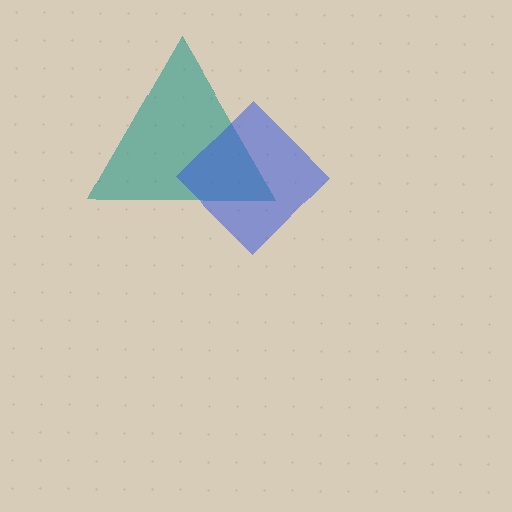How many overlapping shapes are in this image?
There are 2 overlapping shapes in the image.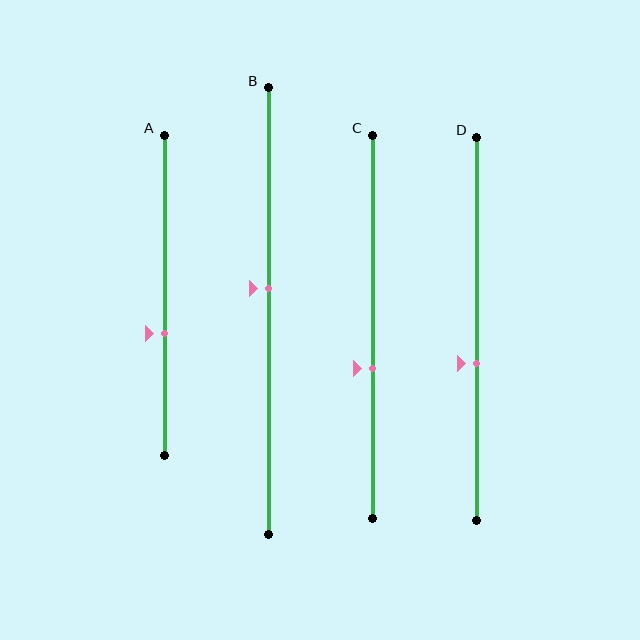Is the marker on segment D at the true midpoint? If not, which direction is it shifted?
No, the marker on segment D is shifted downward by about 9% of the segment length.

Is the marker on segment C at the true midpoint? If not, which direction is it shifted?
No, the marker on segment C is shifted downward by about 11% of the segment length.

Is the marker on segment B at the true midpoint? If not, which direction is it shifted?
No, the marker on segment B is shifted upward by about 5% of the segment length.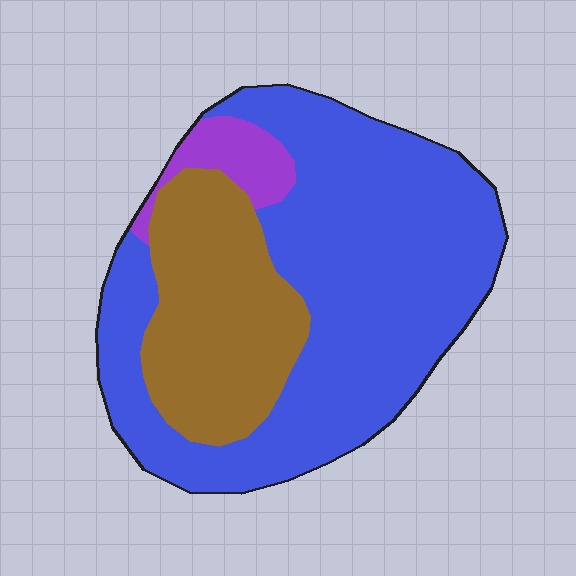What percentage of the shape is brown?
Brown takes up about one quarter (1/4) of the shape.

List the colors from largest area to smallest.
From largest to smallest: blue, brown, purple.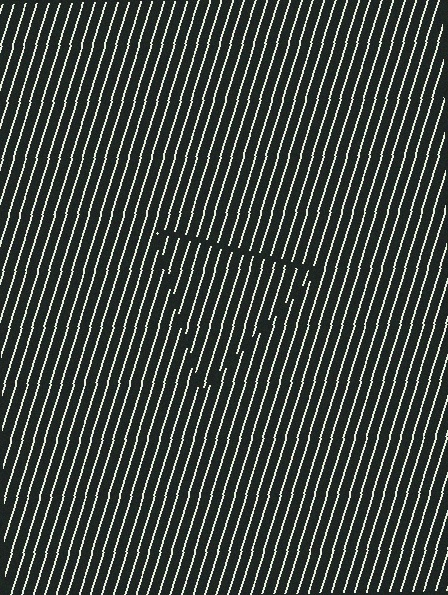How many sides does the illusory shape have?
3 sides — the line-ends trace a triangle.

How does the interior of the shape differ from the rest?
The interior of the shape contains the same grating, shifted by half a period — the contour is defined by the phase discontinuity where line-ends from the inner and outer gratings abut.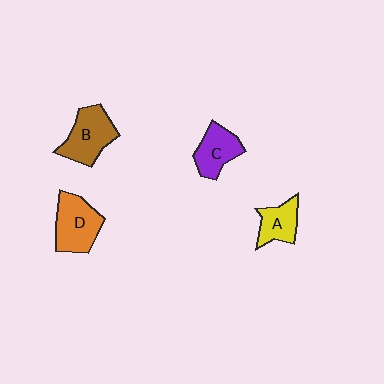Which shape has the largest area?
Shape B (brown).